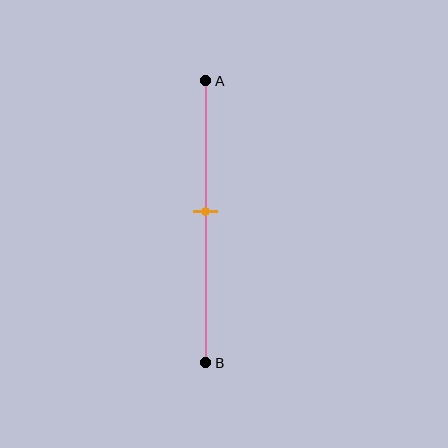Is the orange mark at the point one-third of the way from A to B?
No, the mark is at about 45% from A, not at the 33% one-third point.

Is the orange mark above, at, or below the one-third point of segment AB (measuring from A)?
The orange mark is below the one-third point of segment AB.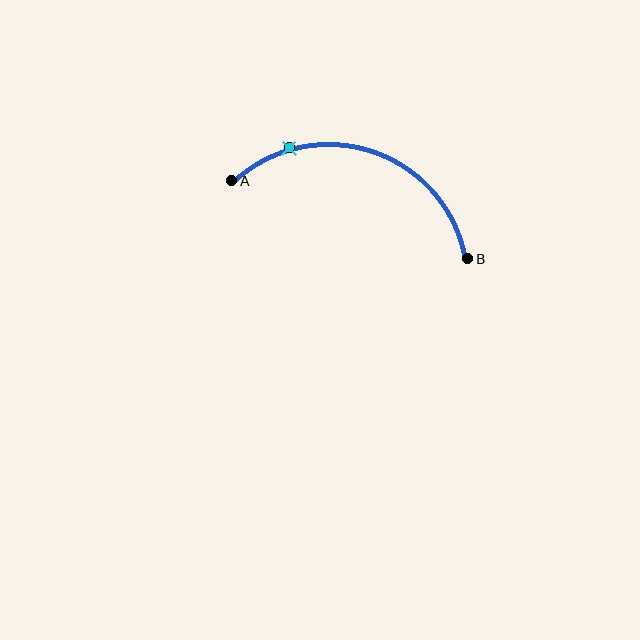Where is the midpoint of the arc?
The arc midpoint is the point on the curve farthest from the straight line joining A and B. It sits above that line.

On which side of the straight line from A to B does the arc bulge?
The arc bulges above the straight line connecting A and B.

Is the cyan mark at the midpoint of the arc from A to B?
No. The cyan mark lies on the arc but is closer to endpoint A. The arc midpoint would be at the point on the curve equidistant along the arc from both A and B.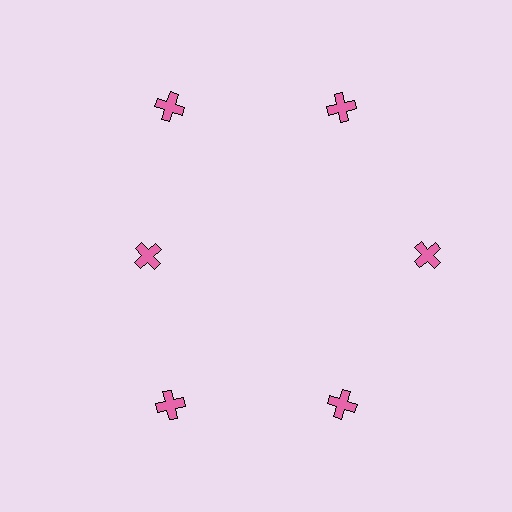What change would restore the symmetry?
The symmetry would be restored by moving it outward, back onto the ring so that all 6 crosses sit at equal angles and equal distance from the center.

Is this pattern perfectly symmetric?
No. The 6 pink crosses are arranged in a ring, but one element near the 9 o'clock position is pulled inward toward the center, breaking the 6-fold rotational symmetry.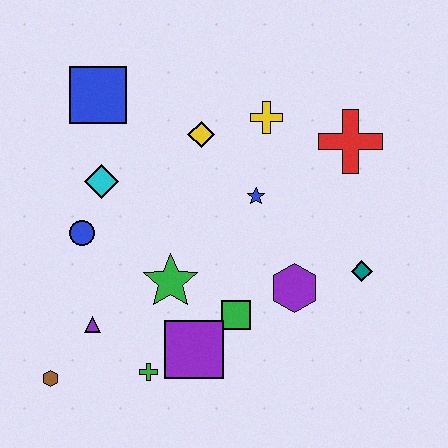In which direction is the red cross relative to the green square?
The red cross is above the green square.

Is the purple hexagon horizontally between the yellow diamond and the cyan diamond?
No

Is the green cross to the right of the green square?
No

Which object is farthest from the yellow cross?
The brown hexagon is farthest from the yellow cross.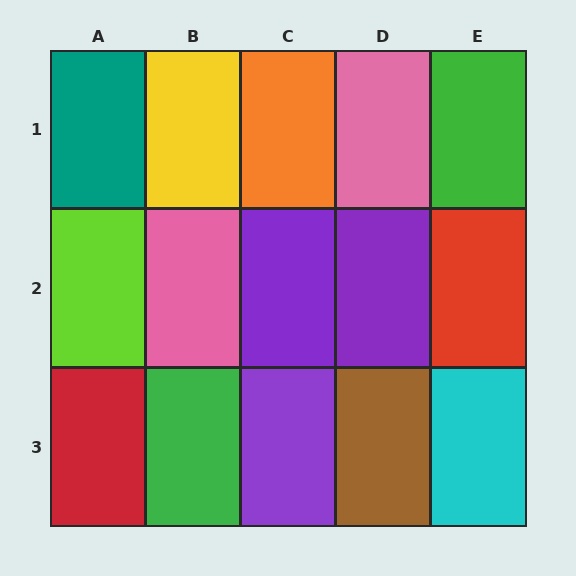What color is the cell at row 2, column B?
Pink.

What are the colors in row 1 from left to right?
Teal, yellow, orange, pink, green.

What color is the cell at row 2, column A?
Lime.